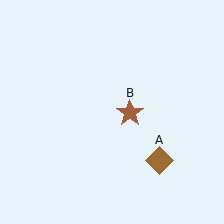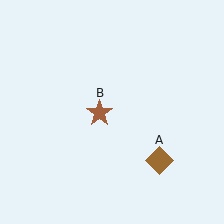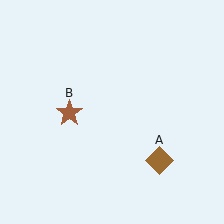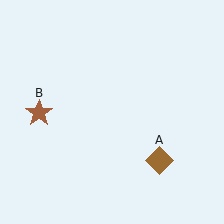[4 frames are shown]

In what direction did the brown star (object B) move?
The brown star (object B) moved left.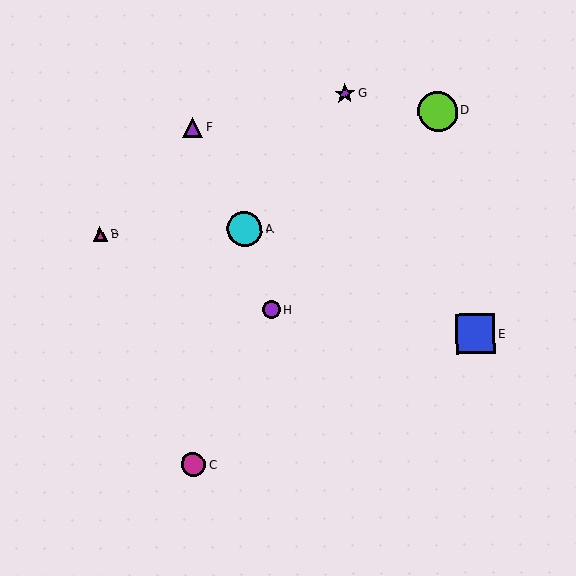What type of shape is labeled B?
Shape B is a magenta triangle.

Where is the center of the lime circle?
The center of the lime circle is at (438, 111).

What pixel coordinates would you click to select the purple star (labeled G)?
Click at (345, 94) to select the purple star G.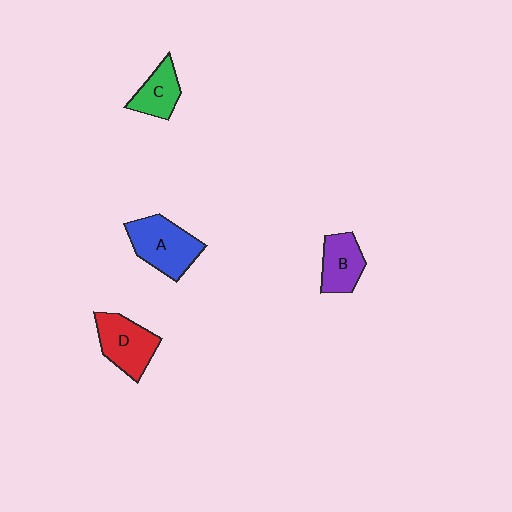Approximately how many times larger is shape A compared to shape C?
Approximately 1.6 times.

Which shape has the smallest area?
Shape C (green).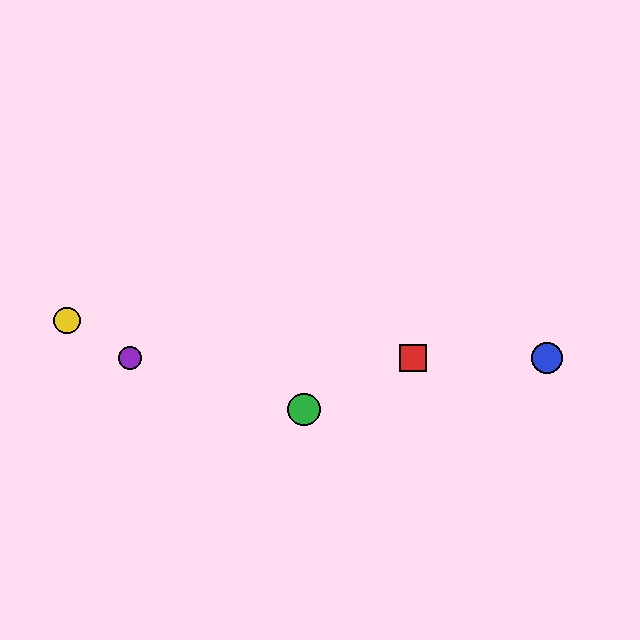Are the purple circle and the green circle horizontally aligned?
No, the purple circle is at y≈358 and the green circle is at y≈409.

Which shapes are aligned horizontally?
The red square, the blue circle, the purple circle are aligned horizontally.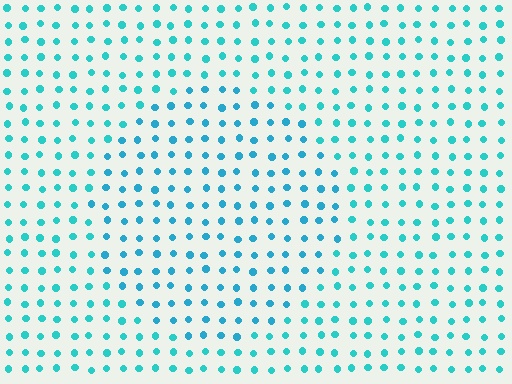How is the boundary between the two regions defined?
The boundary is defined purely by a slight shift in hue (about 16 degrees). Spacing, size, and orientation are identical on both sides.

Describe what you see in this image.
The image is filled with small cyan elements in a uniform arrangement. A circle-shaped region is visible where the elements are tinted to a slightly different hue, forming a subtle color boundary.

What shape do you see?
I see a circle.